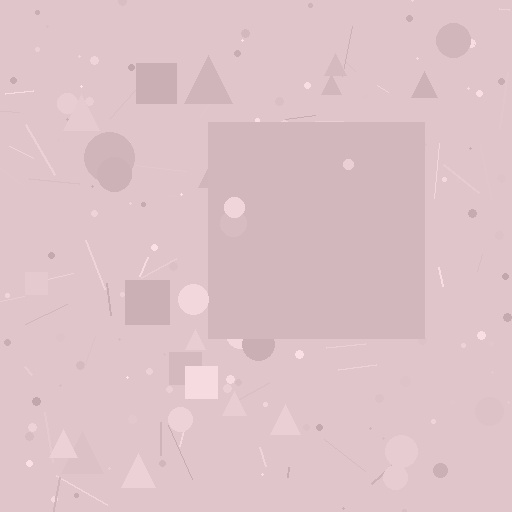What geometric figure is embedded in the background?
A square is embedded in the background.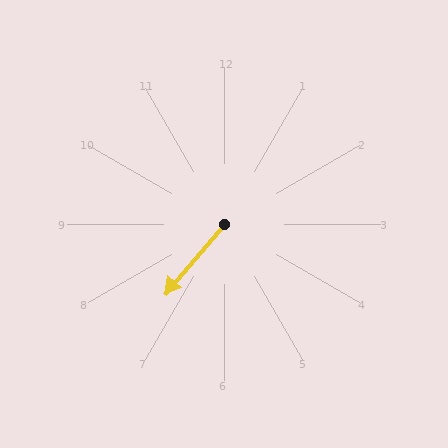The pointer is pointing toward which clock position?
Roughly 7 o'clock.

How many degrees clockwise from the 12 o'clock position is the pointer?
Approximately 220 degrees.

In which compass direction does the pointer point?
Southwest.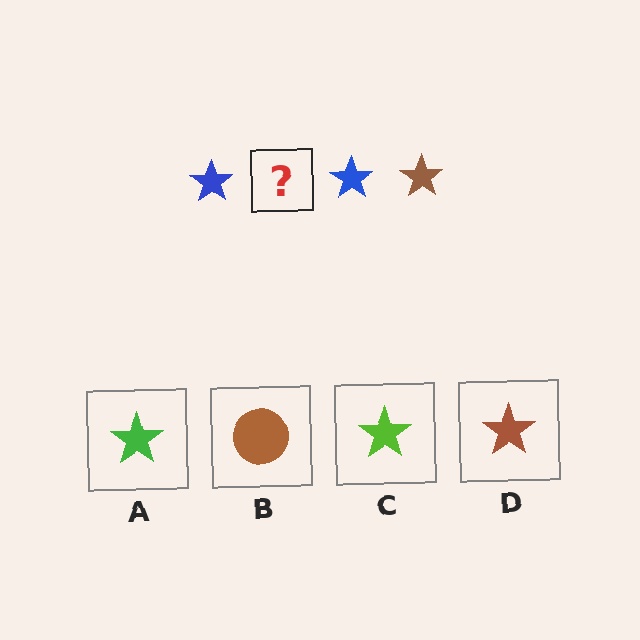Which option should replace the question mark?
Option D.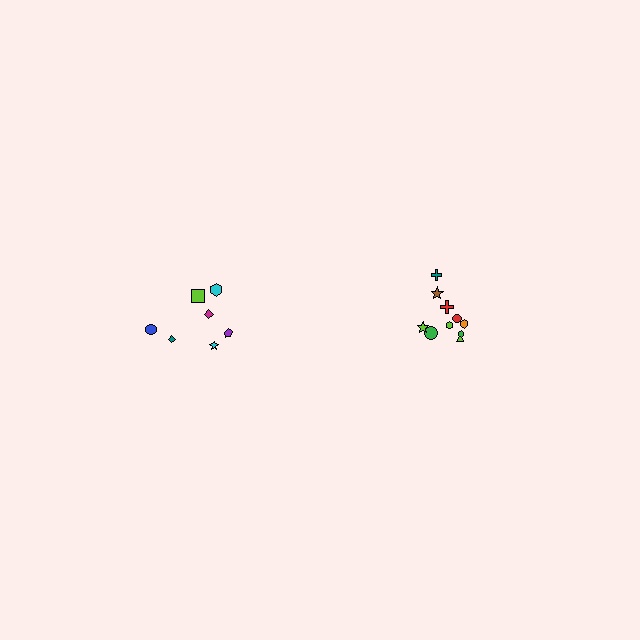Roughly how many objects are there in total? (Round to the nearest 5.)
Roughly 15 objects in total.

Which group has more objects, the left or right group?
The right group.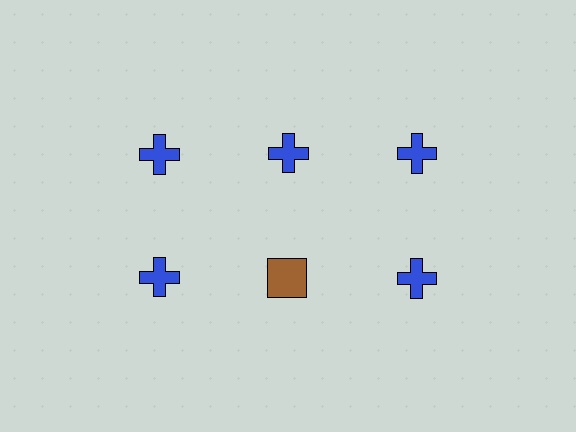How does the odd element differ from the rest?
It differs in both color (brown instead of blue) and shape (square instead of cross).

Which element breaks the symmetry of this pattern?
The brown square in the second row, second from left column breaks the symmetry. All other shapes are blue crosses.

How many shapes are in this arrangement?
There are 6 shapes arranged in a grid pattern.